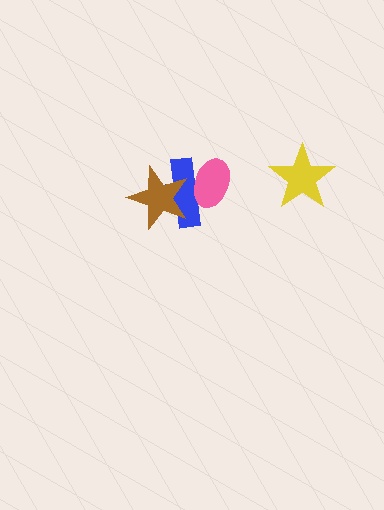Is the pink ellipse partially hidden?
No, no other shape covers it.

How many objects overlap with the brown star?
1 object overlaps with the brown star.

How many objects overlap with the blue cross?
2 objects overlap with the blue cross.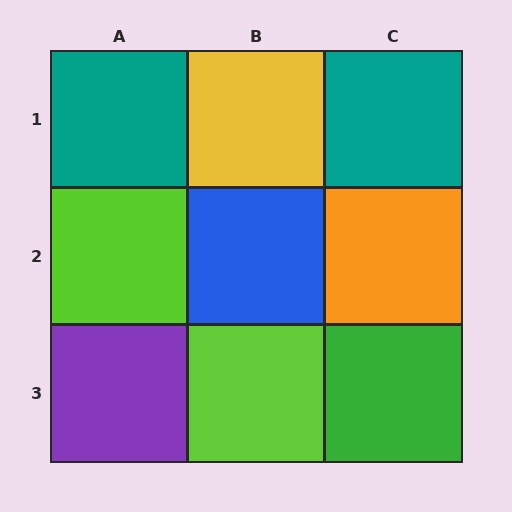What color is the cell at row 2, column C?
Orange.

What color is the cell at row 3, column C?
Green.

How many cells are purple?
1 cell is purple.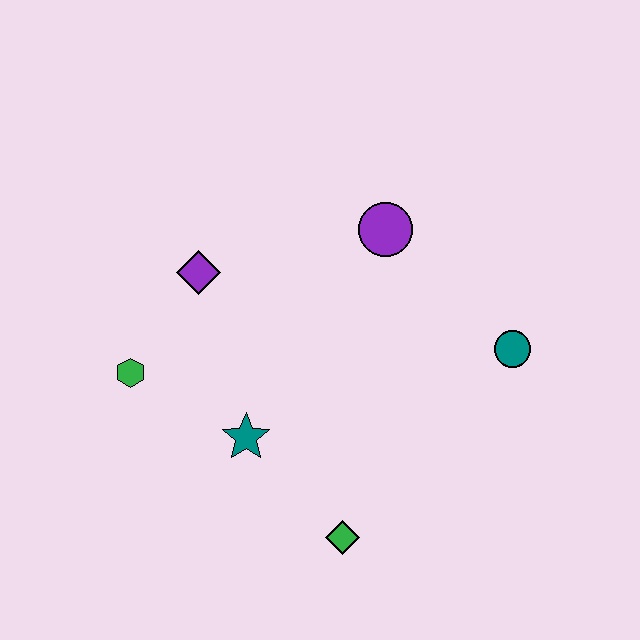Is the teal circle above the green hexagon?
Yes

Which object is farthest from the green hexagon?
The teal circle is farthest from the green hexagon.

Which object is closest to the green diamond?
The teal star is closest to the green diamond.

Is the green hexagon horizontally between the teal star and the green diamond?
No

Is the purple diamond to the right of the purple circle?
No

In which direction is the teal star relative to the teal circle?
The teal star is to the left of the teal circle.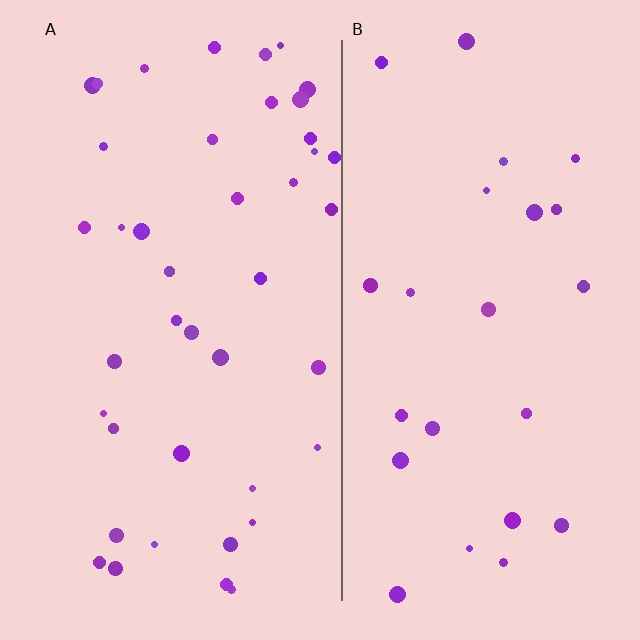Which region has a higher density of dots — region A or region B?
A (the left).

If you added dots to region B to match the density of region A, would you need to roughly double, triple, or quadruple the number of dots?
Approximately double.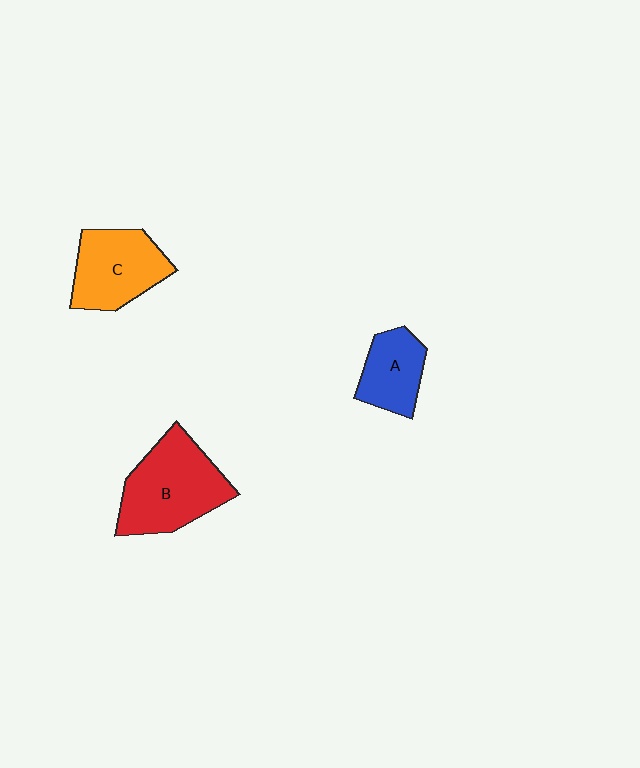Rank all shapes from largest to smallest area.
From largest to smallest: B (red), C (orange), A (blue).